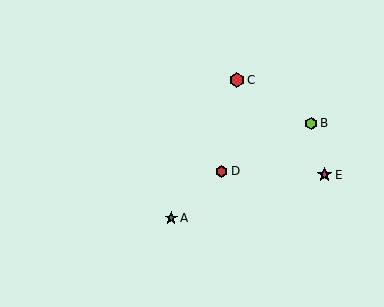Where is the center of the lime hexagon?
The center of the lime hexagon is at (311, 124).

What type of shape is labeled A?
Shape A is a teal star.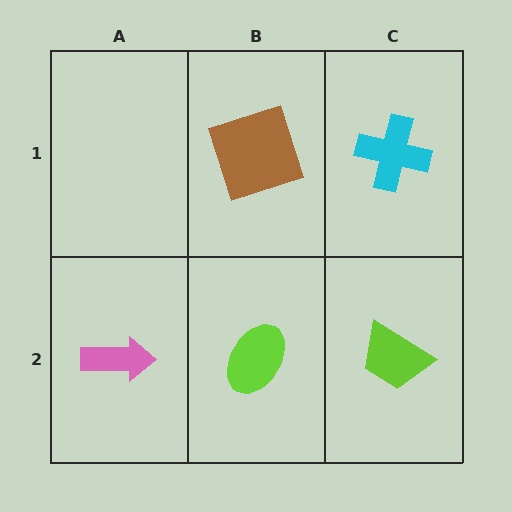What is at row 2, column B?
A lime ellipse.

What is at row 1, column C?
A cyan cross.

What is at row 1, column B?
A brown square.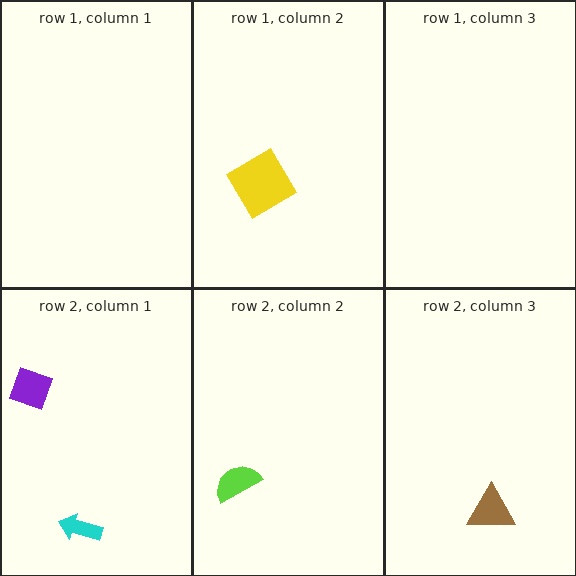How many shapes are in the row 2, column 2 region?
1.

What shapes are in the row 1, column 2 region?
The yellow square.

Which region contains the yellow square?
The row 1, column 2 region.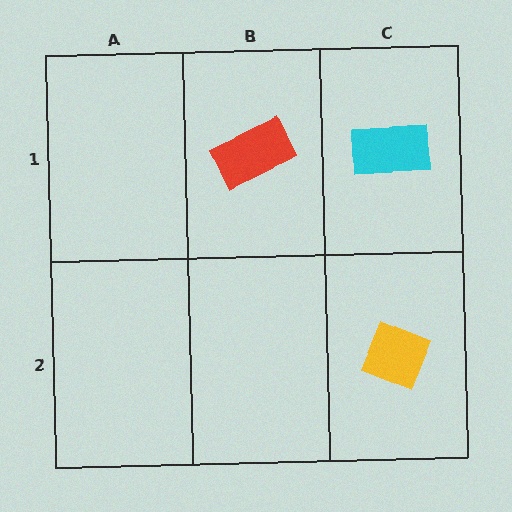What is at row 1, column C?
A cyan rectangle.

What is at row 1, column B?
A red rectangle.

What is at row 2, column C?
A yellow diamond.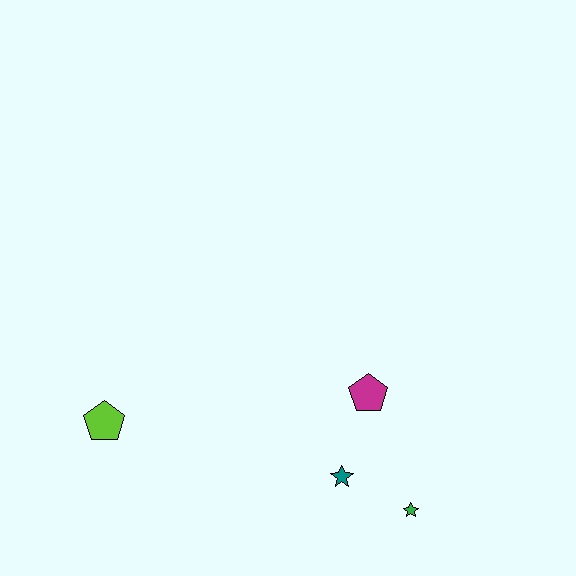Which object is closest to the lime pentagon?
The teal star is closest to the lime pentagon.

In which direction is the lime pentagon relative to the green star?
The lime pentagon is to the left of the green star.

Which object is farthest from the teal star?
The lime pentagon is farthest from the teal star.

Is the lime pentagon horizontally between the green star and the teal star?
No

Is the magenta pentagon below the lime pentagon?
No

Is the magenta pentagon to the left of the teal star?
No